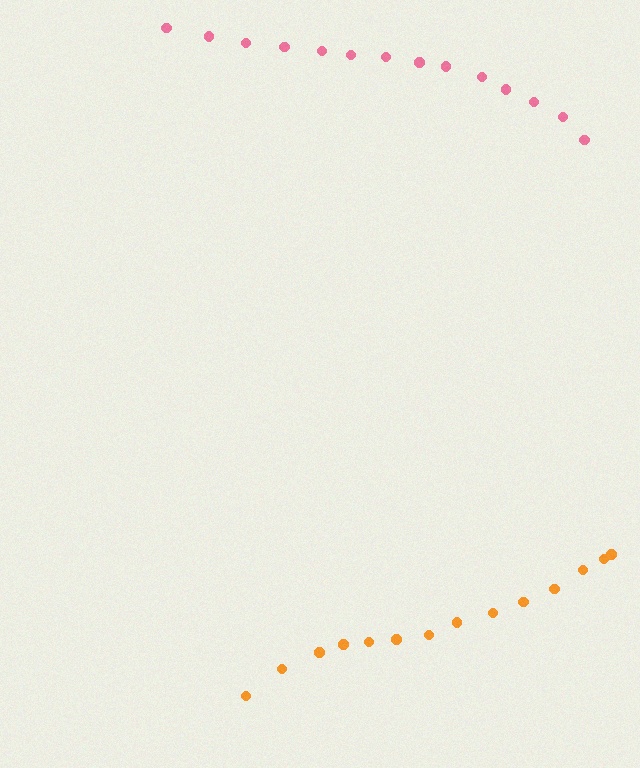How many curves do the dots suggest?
There are 2 distinct paths.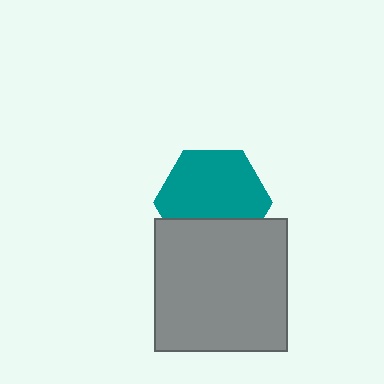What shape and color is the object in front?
The object in front is a gray square.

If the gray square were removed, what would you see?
You would see the complete teal hexagon.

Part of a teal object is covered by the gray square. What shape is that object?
It is a hexagon.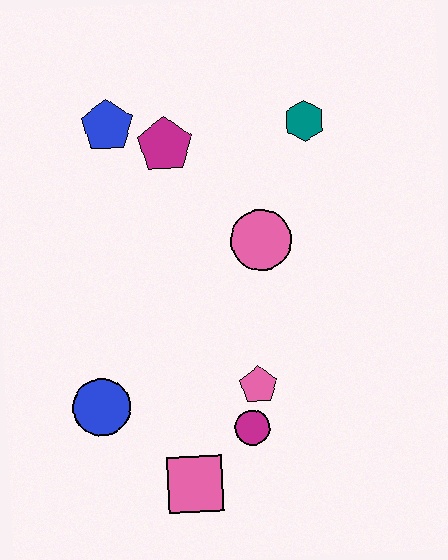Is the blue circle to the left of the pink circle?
Yes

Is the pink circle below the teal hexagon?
Yes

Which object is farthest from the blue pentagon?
The pink square is farthest from the blue pentagon.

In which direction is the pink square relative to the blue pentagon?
The pink square is below the blue pentagon.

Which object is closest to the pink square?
The magenta circle is closest to the pink square.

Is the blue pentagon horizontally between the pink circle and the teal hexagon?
No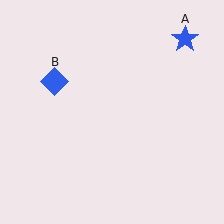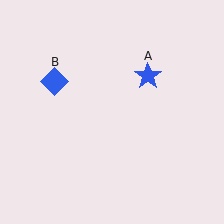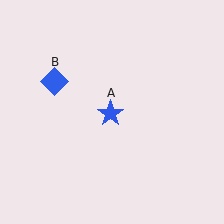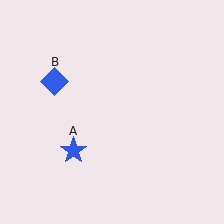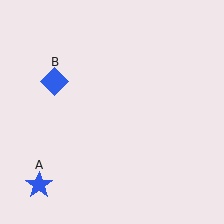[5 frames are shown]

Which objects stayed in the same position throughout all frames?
Blue diamond (object B) remained stationary.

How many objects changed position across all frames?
1 object changed position: blue star (object A).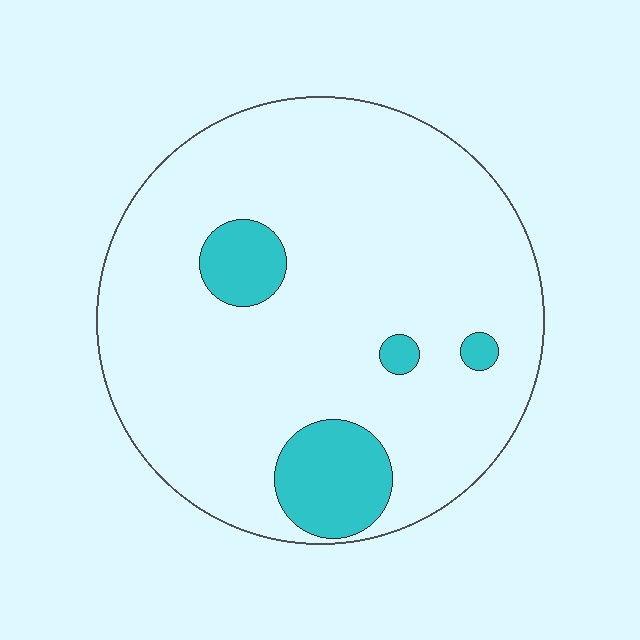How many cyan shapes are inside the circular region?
4.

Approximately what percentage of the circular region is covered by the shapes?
Approximately 10%.